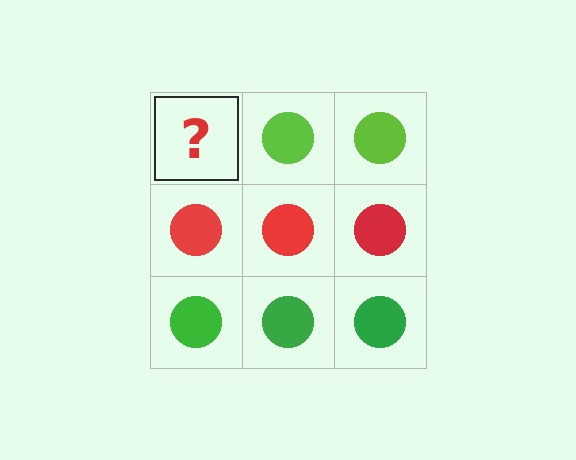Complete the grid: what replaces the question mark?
The question mark should be replaced with a lime circle.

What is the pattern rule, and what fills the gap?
The rule is that each row has a consistent color. The gap should be filled with a lime circle.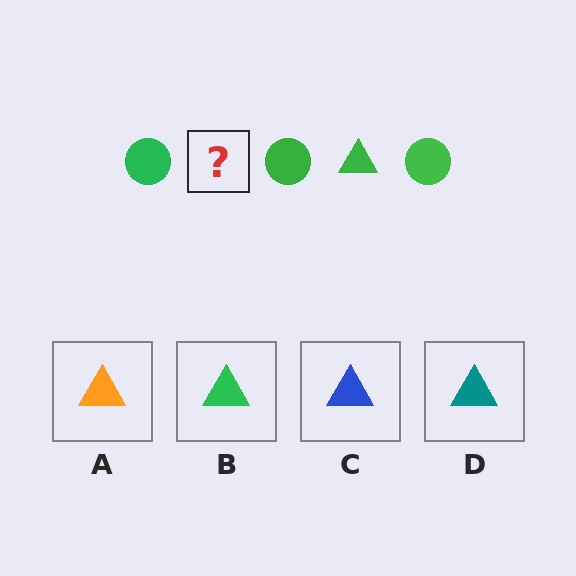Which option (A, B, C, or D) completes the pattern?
B.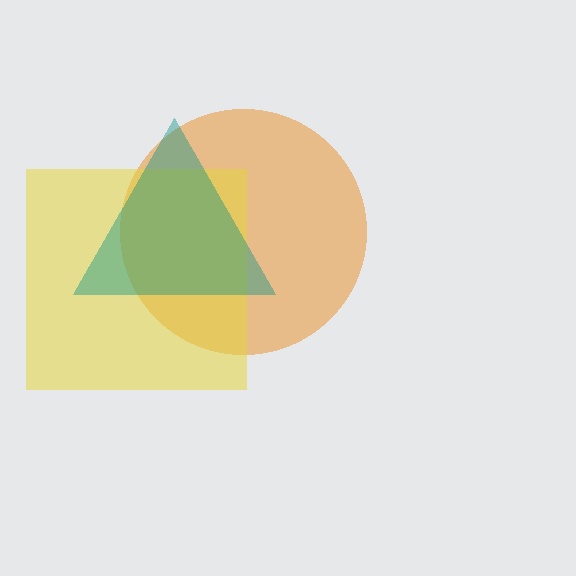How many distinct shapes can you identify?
There are 3 distinct shapes: an orange circle, a yellow square, a teal triangle.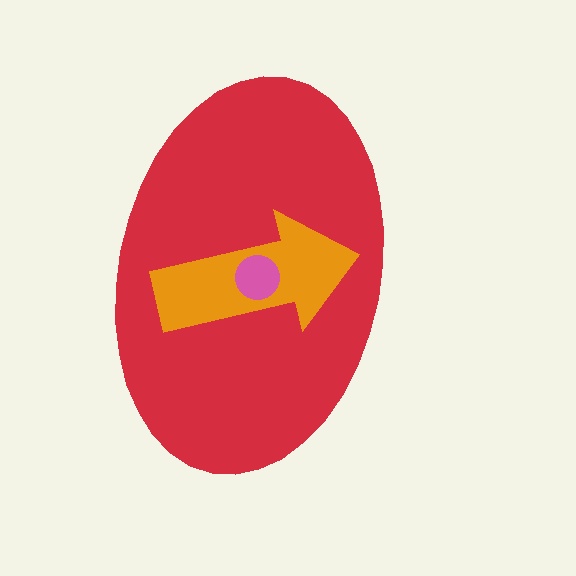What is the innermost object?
The pink circle.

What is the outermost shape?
The red ellipse.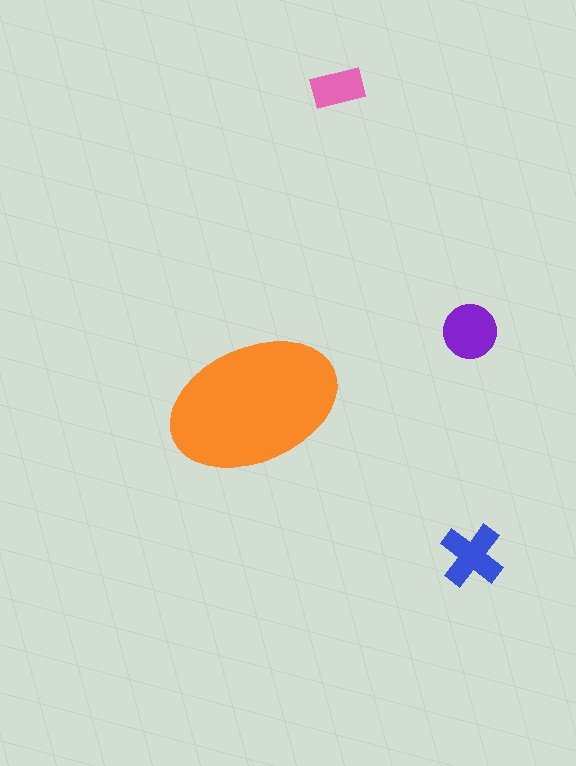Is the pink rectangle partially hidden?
No, the pink rectangle is fully visible.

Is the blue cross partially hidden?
No, the blue cross is fully visible.